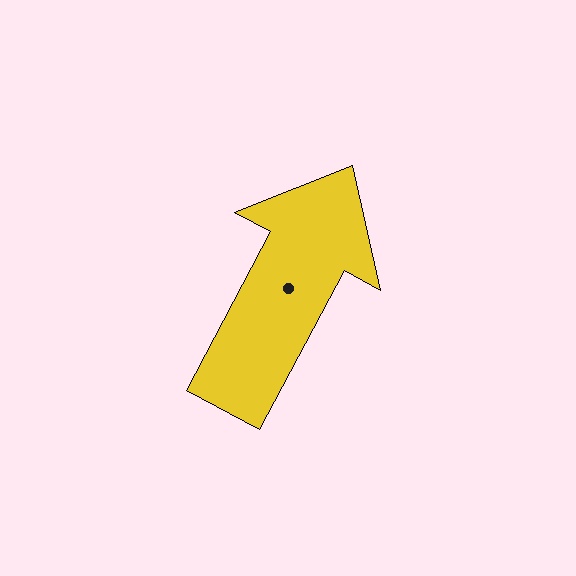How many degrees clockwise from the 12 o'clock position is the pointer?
Approximately 28 degrees.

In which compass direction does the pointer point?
Northeast.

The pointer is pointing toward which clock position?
Roughly 1 o'clock.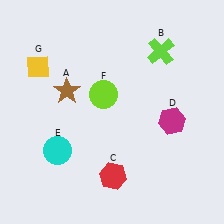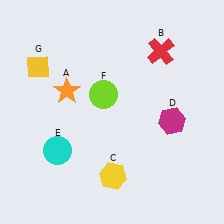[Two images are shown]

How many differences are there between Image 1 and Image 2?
There are 3 differences between the two images.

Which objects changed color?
A changed from brown to orange. B changed from lime to red. C changed from red to yellow.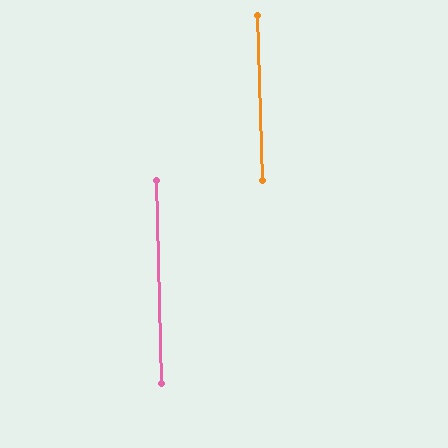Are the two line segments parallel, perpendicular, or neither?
Parallel — their directions differ by only 0.2°.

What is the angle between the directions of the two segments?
Approximately 0 degrees.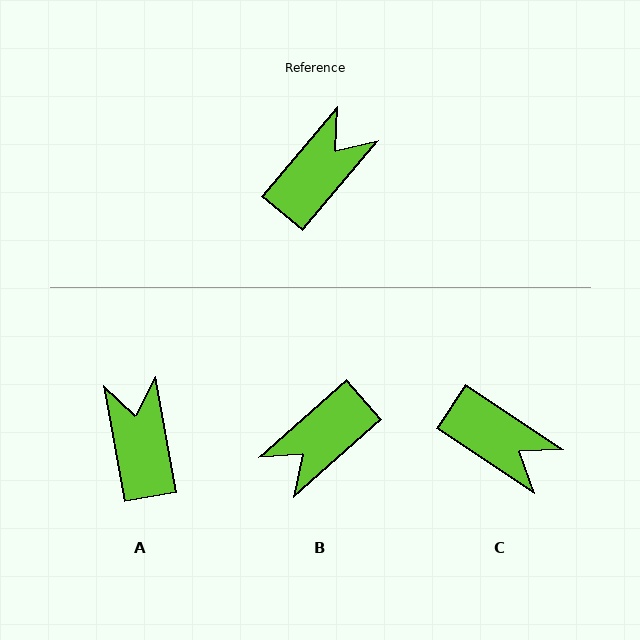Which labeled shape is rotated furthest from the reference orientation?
B, about 171 degrees away.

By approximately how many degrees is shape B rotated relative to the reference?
Approximately 171 degrees counter-clockwise.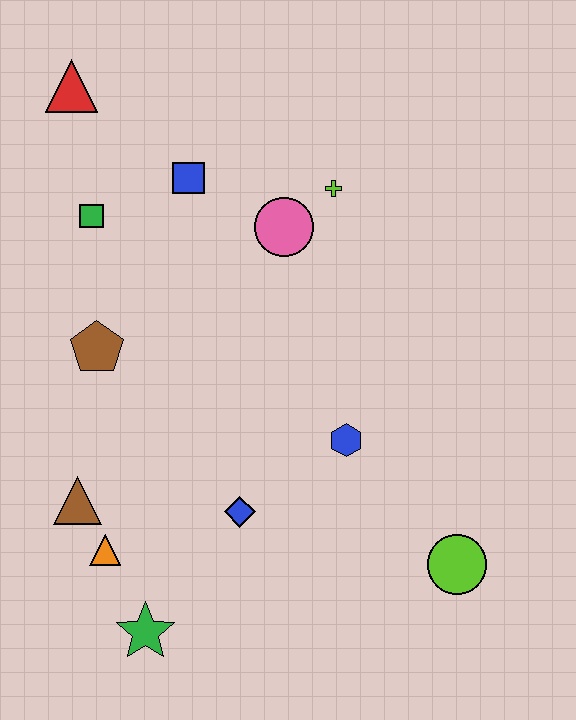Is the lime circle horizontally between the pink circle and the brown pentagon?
No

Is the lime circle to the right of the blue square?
Yes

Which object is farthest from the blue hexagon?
The red triangle is farthest from the blue hexagon.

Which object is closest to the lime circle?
The blue hexagon is closest to the lime circle.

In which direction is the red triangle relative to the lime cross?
The red triangle is to the left of the lime cross.